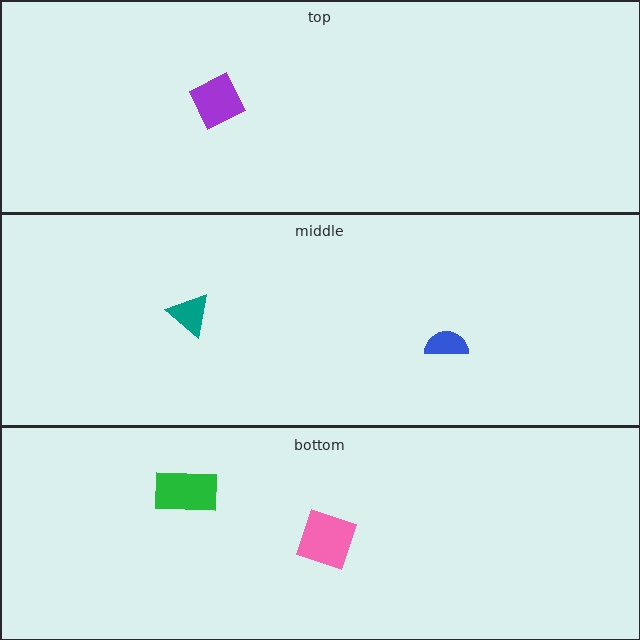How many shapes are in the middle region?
2.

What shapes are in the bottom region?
The pink square, the green rectangle.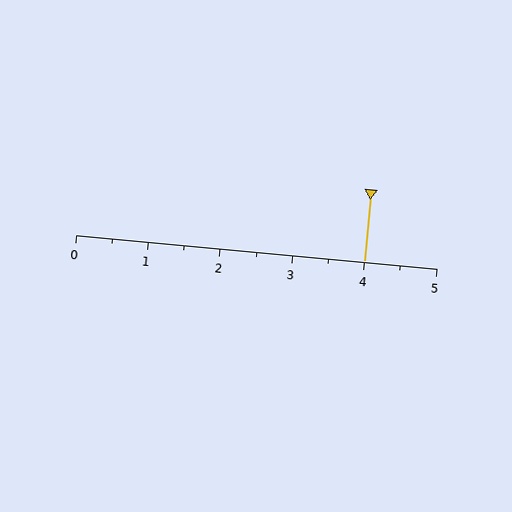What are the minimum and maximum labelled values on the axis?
The axis runs from 0 to 5.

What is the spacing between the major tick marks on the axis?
The major ticks are spaced 1 apart.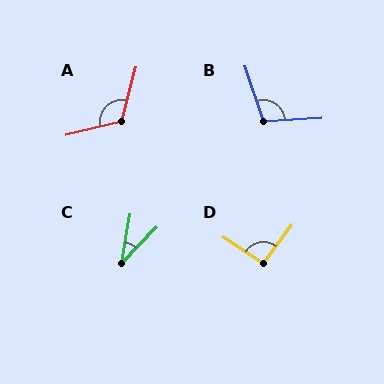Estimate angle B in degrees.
Approximately 105 degrees.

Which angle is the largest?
A, at approximately 119 degrees.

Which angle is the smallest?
C, at approximately 34 degrees.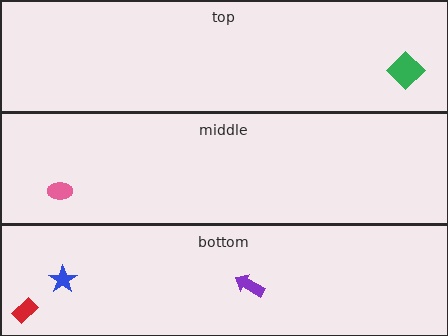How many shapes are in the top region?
1.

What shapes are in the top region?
The green diamond.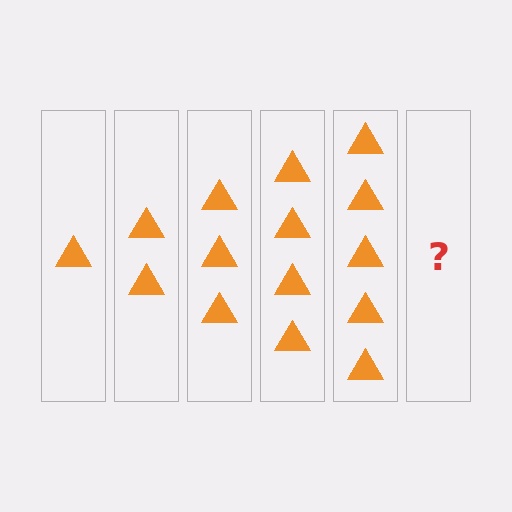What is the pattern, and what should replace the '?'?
The pattern is that each step adds one more triangle. The '?' should be 6 triangles.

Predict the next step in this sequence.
The next step is 6 triangles.